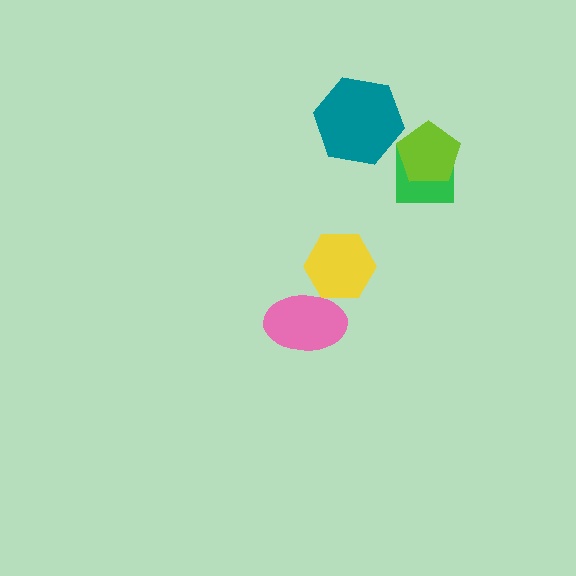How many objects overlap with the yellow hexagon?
1 object overlaps with the yellow hexagon.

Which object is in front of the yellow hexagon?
The pink ellipse is in front of the yellow hexagon.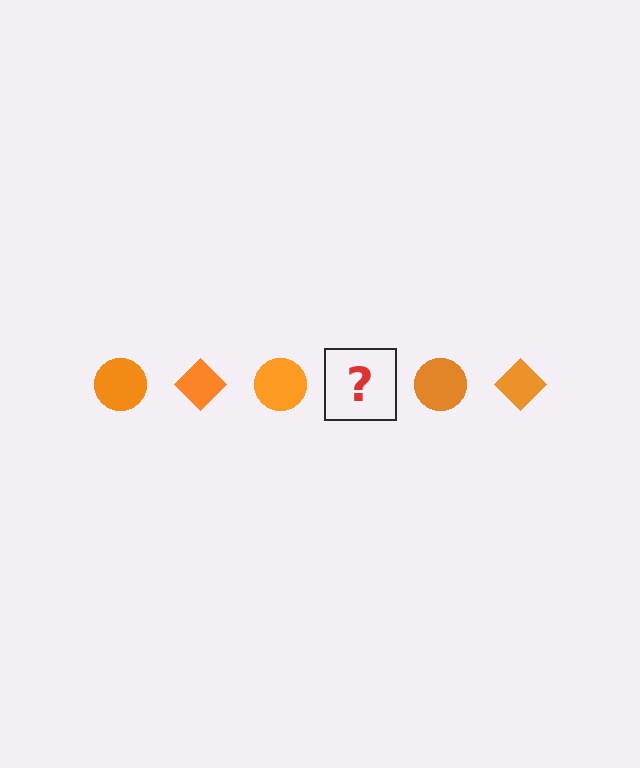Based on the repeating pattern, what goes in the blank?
The blank should be an orange diamond.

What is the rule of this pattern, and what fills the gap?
The rule is that the pattern cycles through circle, diamond shapes in orange. The gap should be filled with an orange diamond.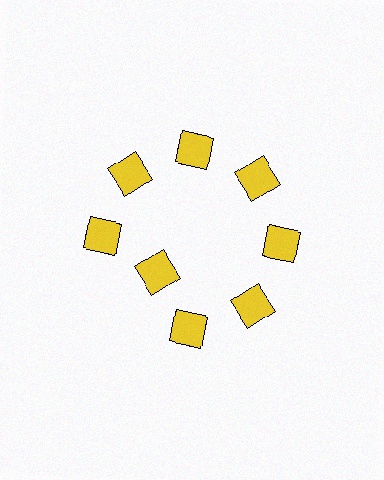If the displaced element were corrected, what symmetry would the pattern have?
It would have 8-fold rotational symmetry — the pattern would map onto itself every 45 degrees.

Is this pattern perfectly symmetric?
No. The 8 yellow diamonds are arranged in a ring, but one element near the 8 o'clock position is pulled inward toward the center, breaking the 8-fold rotational symmetry.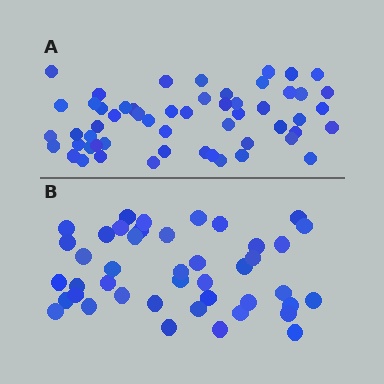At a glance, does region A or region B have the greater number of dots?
Region A (the top region) has more dots.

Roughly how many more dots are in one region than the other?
Region A has roughly 12 or so more dots than region B.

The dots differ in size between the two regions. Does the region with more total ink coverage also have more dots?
No. Region B has more total ink coverage because its dots are larger, but region A actually contains more individual dots. Total area can be misleading — the number of items is what matters here.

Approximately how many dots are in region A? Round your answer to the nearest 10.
About 60 dots. (The exact count is 55, which rounds to 60.)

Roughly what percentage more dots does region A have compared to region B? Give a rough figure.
About 30% more.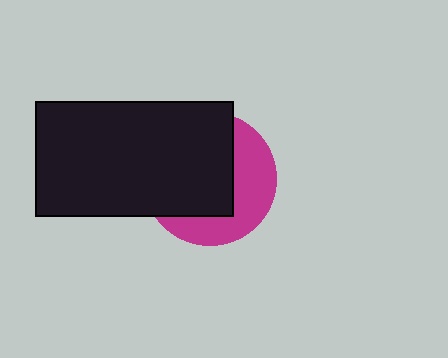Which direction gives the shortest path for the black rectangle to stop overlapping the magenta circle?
Moving toward the upper-left gives the shortest separation.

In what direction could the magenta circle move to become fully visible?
The magenta circle could move toward the lower-right. That would shift it out from behind the black rectangle entirely.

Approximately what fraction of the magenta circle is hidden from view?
Roughly 60% of the magenta circle is hidden behind the black rectangle.